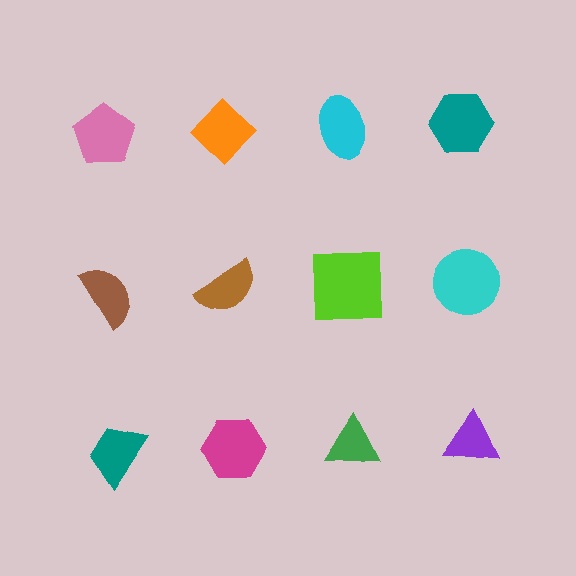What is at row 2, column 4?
A cyan circle.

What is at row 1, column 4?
A teal hexagon.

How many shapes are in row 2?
4 shapes.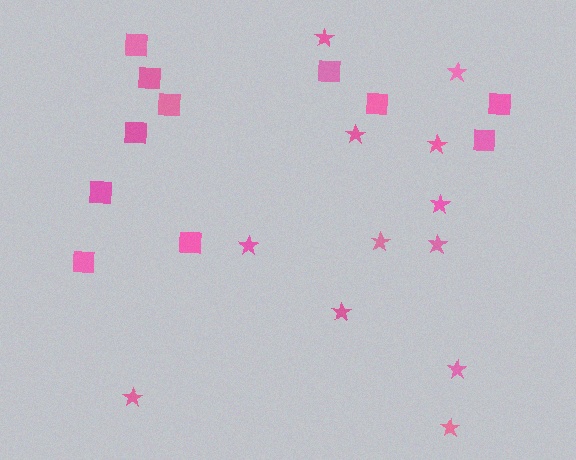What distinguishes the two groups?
There are 2 groups: one group of stars (12) and one group of squares (11).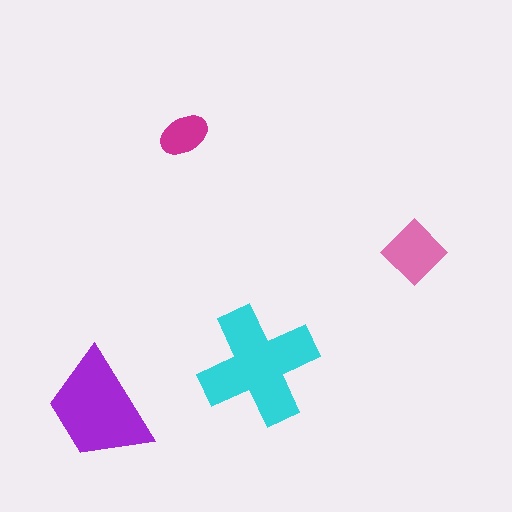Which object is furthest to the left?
The purple trapezoid is leftmost.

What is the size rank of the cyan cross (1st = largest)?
1st.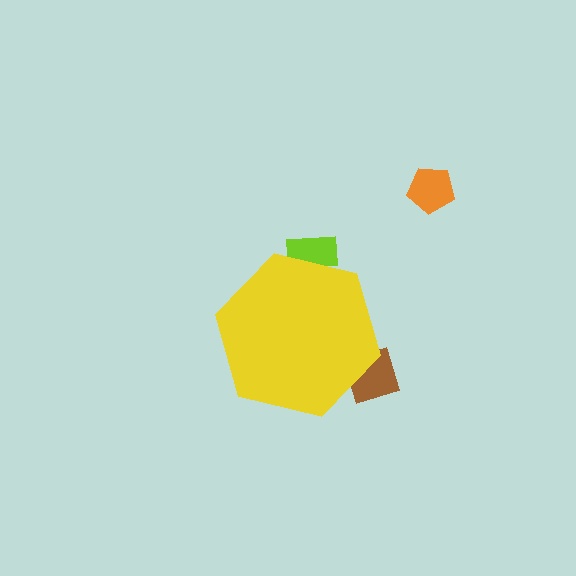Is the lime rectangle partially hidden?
Yes, the lime rectangle is partially hidden behind the yellow hexagon.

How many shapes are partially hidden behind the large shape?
2 shapes are partially hidden.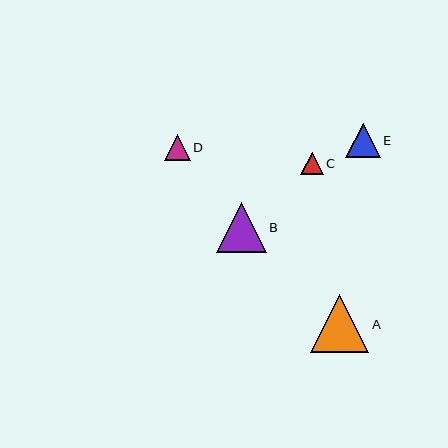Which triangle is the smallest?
Triangle C is the smallest with a size of approximately 22 pixels.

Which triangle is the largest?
Triangle A is the largest with a size of approximately 58 pixels.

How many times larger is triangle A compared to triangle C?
Triangle A is approximately 2.6 times the size of triangle C.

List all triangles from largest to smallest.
From largest to smallest: A, B, E, D, C.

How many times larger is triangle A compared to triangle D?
Triangle A is approximately 2.2 times the size of triangle D.